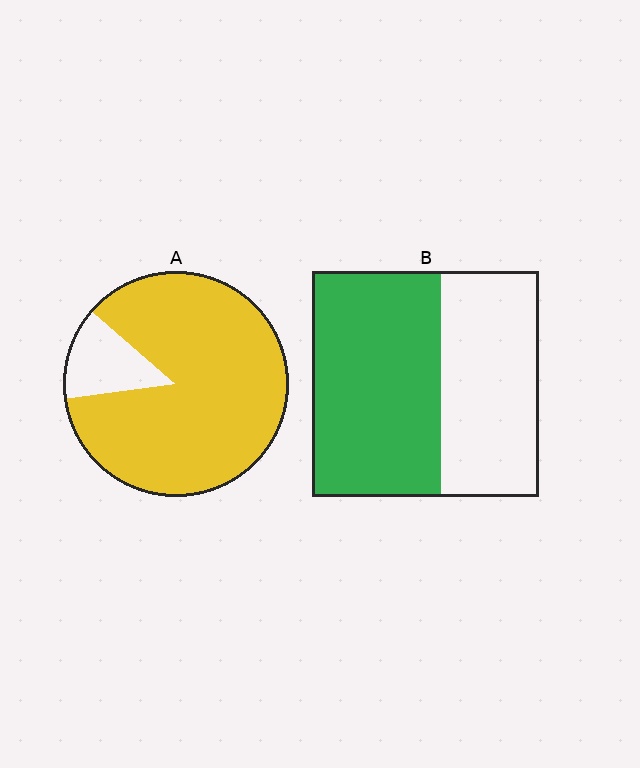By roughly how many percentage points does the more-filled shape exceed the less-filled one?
By roughly 30 percentage points (A over B).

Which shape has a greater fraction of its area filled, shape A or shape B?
Shape A.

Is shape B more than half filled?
Yes.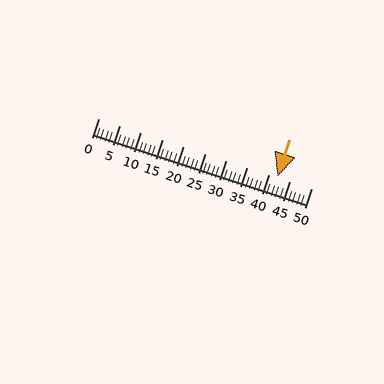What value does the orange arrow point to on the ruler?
The orange arrow points to approximately 42.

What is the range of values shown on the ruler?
The ruler shows values from 0 to 50.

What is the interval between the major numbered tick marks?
The major tick marks are spaced 5 units apart.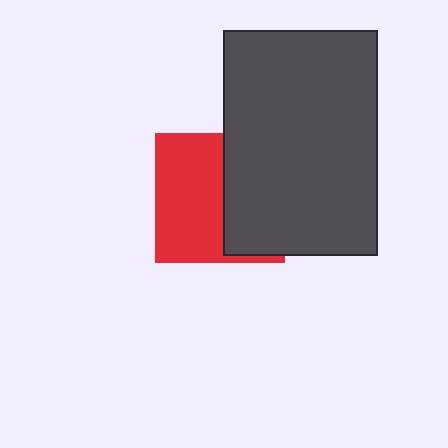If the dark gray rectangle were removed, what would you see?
You would see the complete red square.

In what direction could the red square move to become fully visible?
The red square could move left. That would shift it out from behind the dark gray rectangle entirely.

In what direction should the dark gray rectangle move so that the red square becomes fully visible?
The dark gray rectangle should move right. That is the shortest direction to clear the overlap and leave the red square fully visible.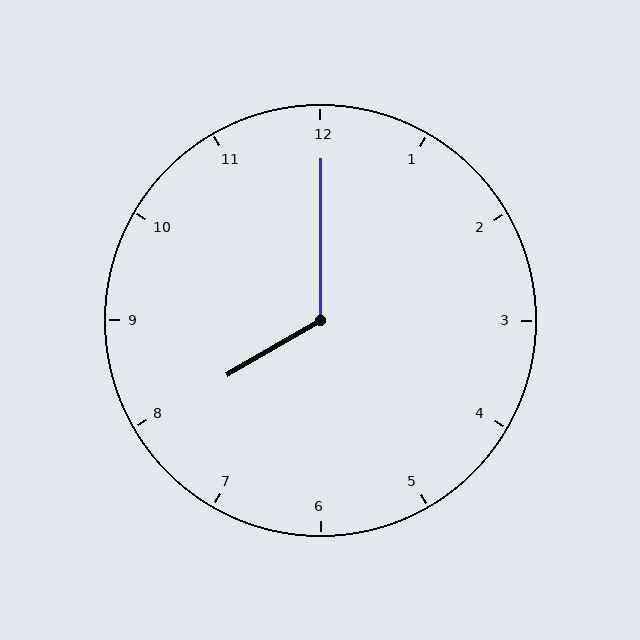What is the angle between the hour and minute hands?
Approximately 120 degrees.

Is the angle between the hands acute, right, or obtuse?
It is obtuse.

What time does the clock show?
8:00.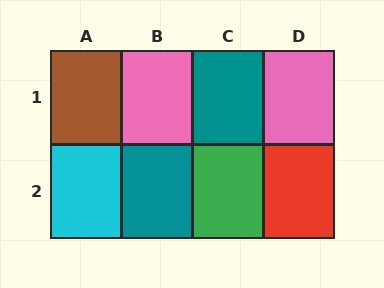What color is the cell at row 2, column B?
Teal.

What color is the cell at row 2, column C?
Green.